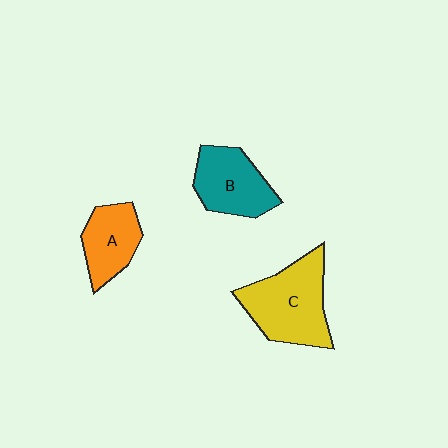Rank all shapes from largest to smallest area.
From largest to smallest: C (yellow), B (teal), A (orange).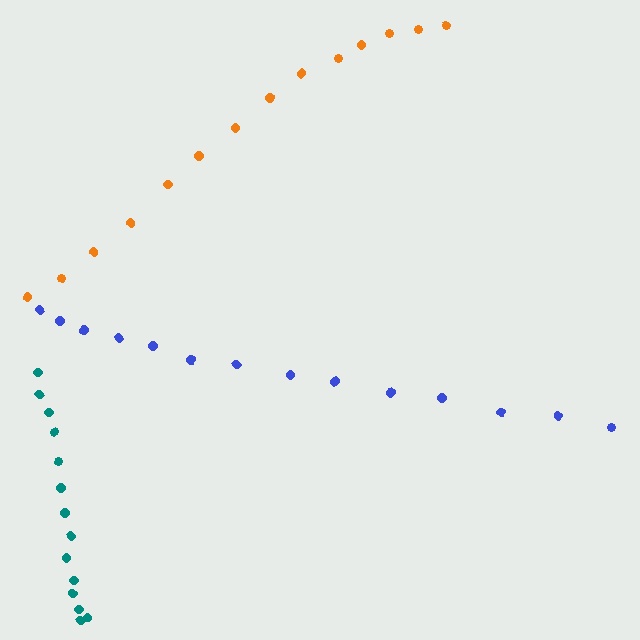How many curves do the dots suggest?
There are 3 distinct paths.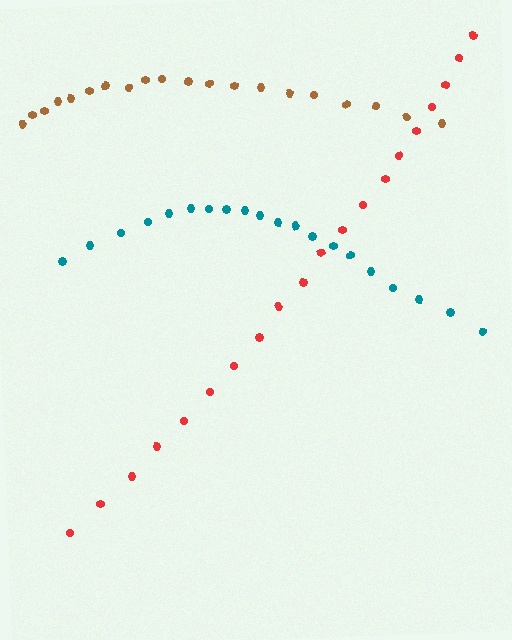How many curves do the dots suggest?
There are 3 distinct paths.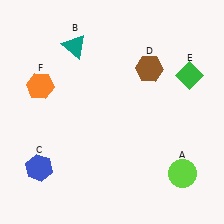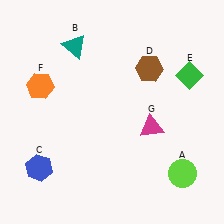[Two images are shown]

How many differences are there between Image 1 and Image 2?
There is 1 difference between the two images.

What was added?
A magenta triangle (G) was added in Image 2.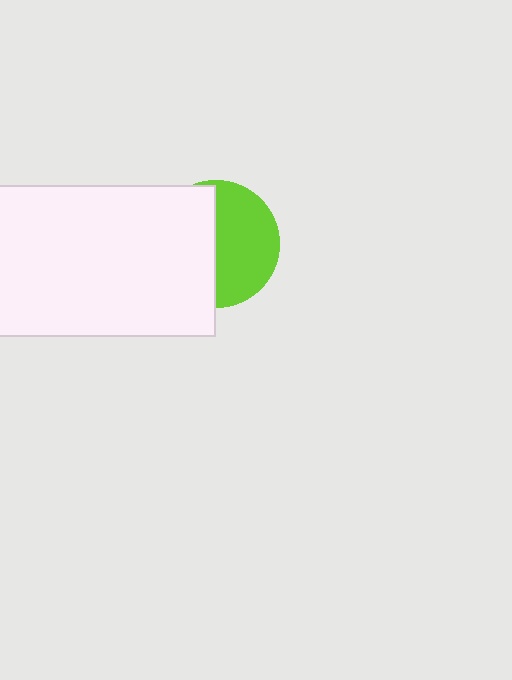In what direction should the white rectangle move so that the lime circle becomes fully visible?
The white rectangle should move left. That is the shortest direction to clear the overlap and leave the lime circle fully visible.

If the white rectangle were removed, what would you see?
You would see the complete lime circle.